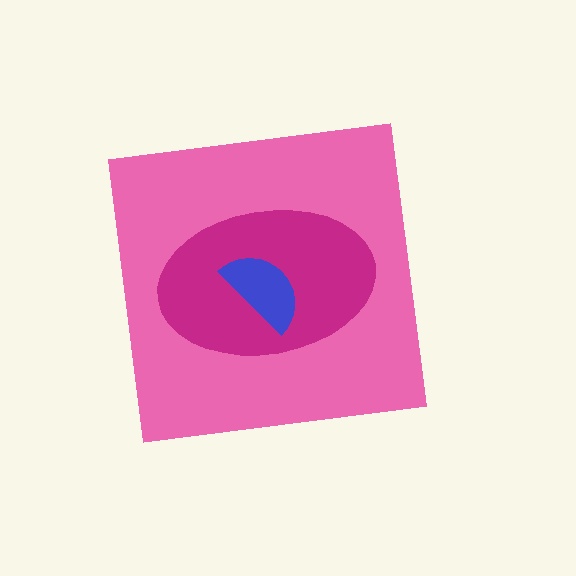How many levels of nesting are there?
3.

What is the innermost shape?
The blue semicircle.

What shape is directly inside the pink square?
The magenta ellipse.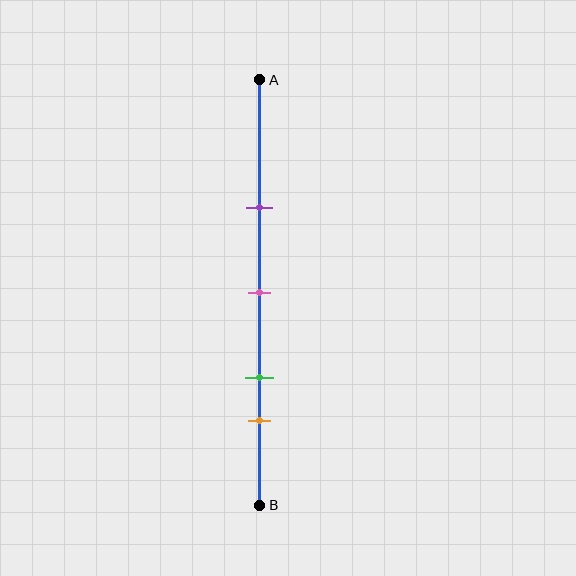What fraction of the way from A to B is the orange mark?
The orange mark is approximately 80% (0.8) of the way from A to B.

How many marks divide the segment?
There are 4 marks dividing the segment.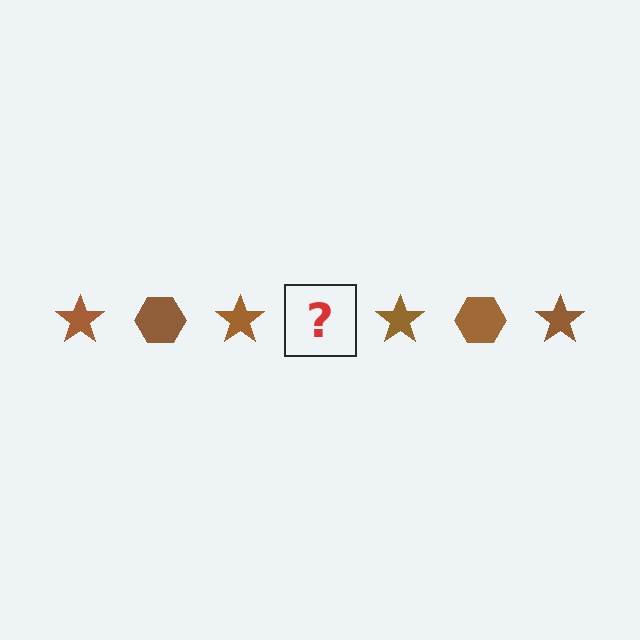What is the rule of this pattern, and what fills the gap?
The rule is that the pattern cycles through star, hexagon shapes in brown. The gap should be filled with a brown hexagon.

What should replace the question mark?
The question mark should be replaced with a brown hexagon.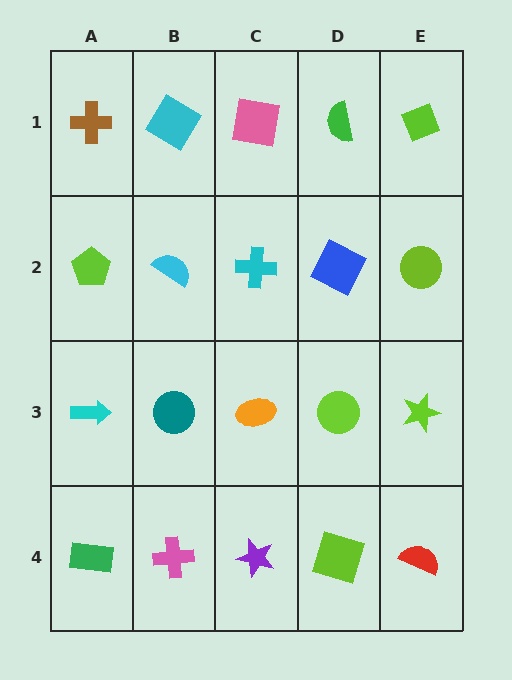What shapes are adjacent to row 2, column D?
A green semicircle (row 1, column D), a lime circle (row 3, column D), a cyan cross (row 2, column C), a lime circle (row 2, column E).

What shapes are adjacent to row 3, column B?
A cyan semicircle (row 2, column B), a pink cross (row 4, column B), a cyan arrow (row 3, column A), an orange ellipse (row 3, column C).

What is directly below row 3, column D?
A lime square.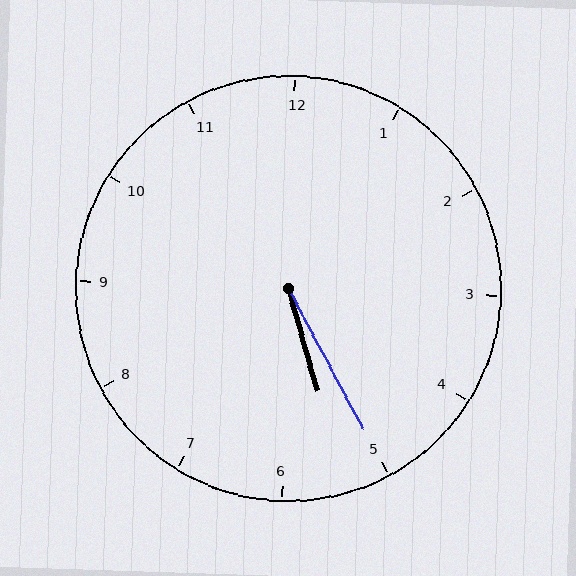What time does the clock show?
5:25.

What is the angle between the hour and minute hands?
Approximately 12 degrees.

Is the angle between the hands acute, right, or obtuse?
It is acute.